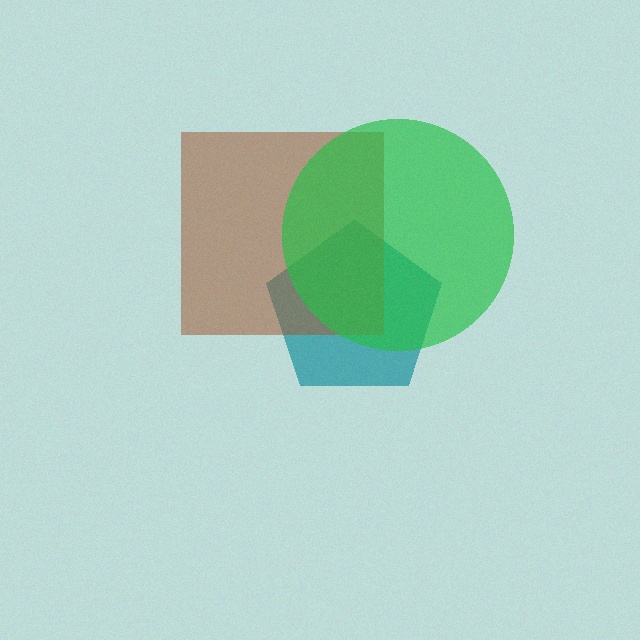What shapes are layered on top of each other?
The layered shapes are: a teal pentagon, a brown square, a green circle.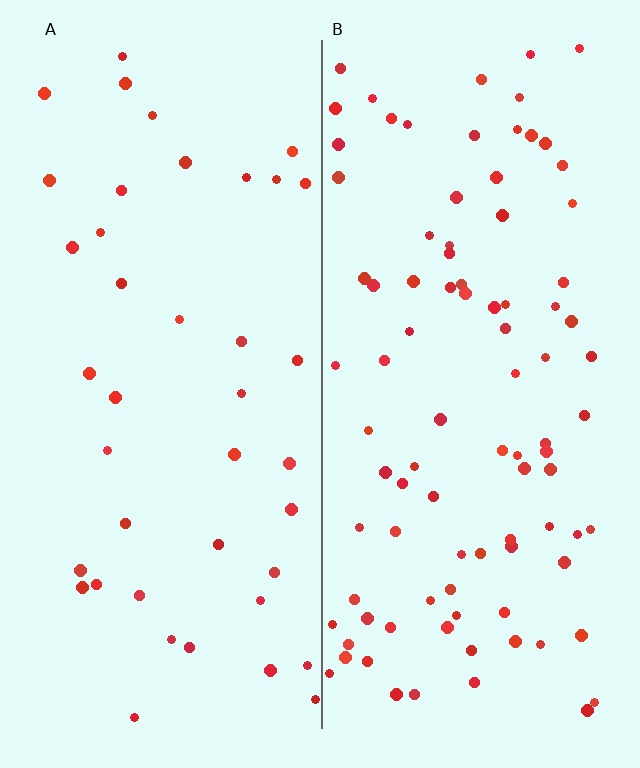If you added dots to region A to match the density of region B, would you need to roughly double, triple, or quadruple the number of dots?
Approximately double.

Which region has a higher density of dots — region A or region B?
B (the right).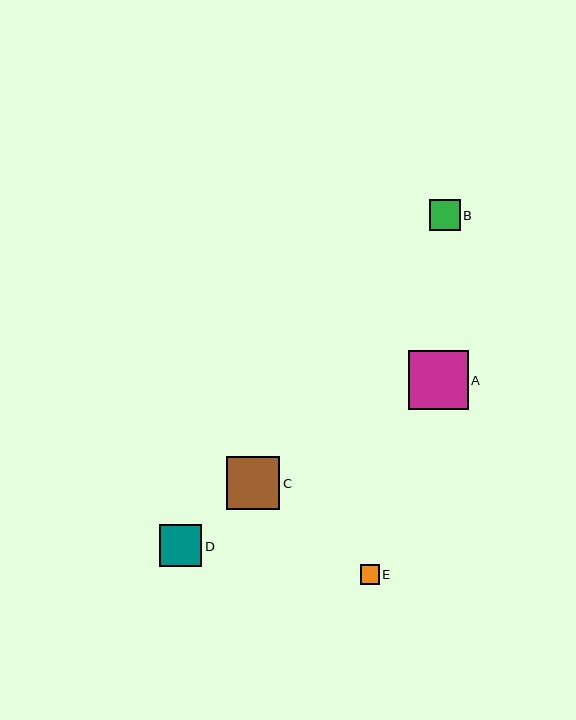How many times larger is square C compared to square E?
Square C is approximately 2.7 times the size of square E.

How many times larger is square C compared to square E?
Square C is approximately 2.7 times the size of square E.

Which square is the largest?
Square A is the largest with a size of approximately 59 pixels.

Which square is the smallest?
Square E is the smallest with a size of approximately 19 pixels.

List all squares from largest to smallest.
From largest to smallest: A, C, D, B, E.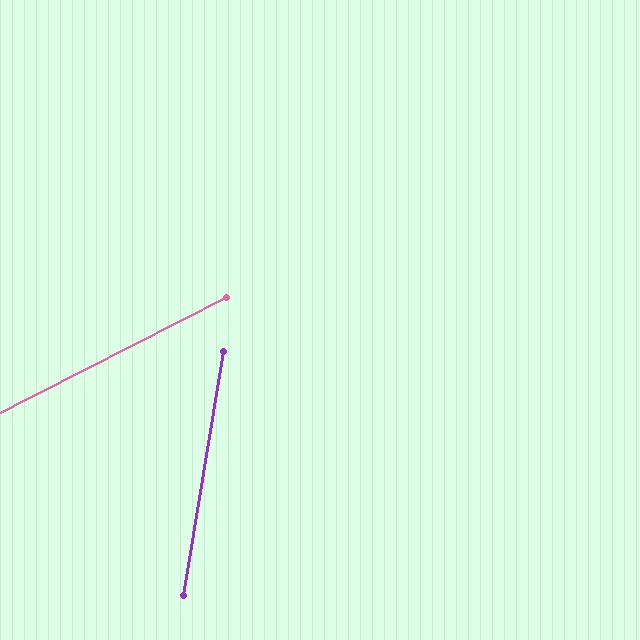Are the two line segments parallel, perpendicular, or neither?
Neither parallel nor perpendicular — they differ by about 54°.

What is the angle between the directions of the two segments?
Approximately 54 degrees.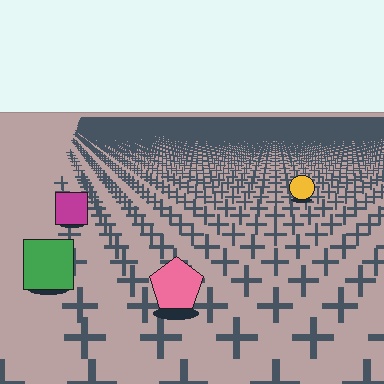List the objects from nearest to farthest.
From nearest to farthest: the pink pentagon, the green square, the magenta square, the yellow circle.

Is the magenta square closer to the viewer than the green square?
No. The green square is closer — you can tell from the texture gradient: the ground texture is coarser near it.